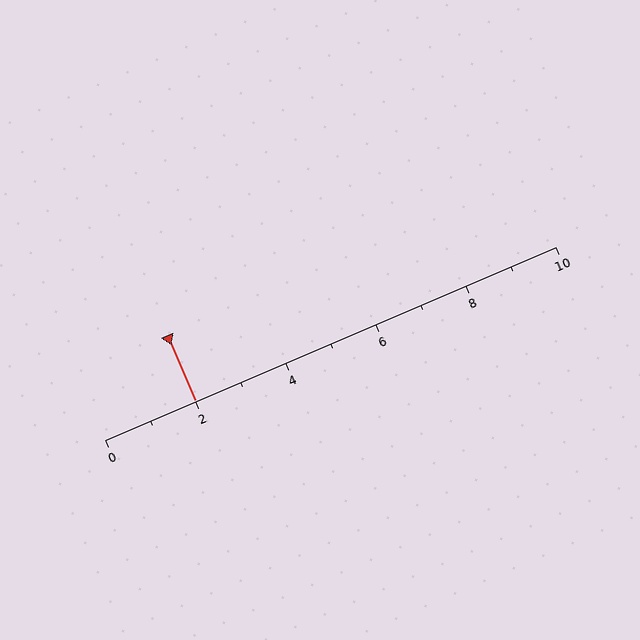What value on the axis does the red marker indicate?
The marker indicates approximately 2.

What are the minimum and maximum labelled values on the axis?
The axis runs from 0 to 10.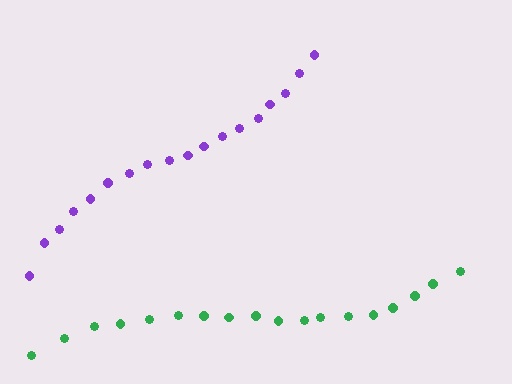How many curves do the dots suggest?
There are 2 distinct paths.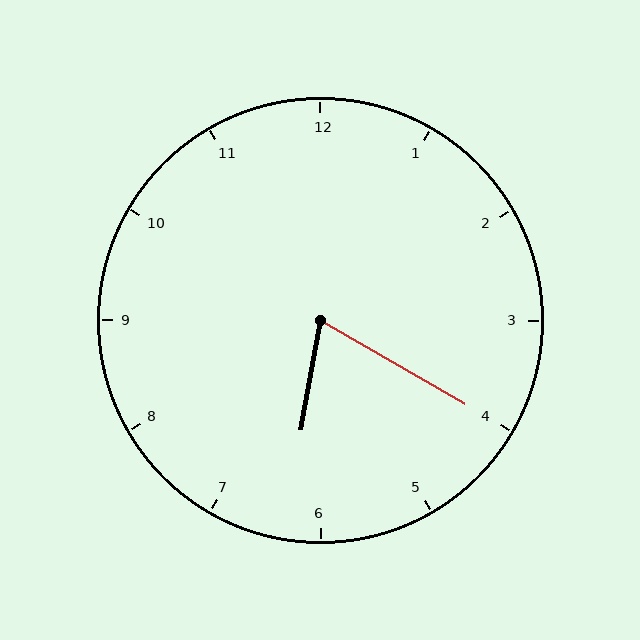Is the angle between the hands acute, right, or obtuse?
It is acute.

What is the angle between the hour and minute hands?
Approximately 70 degrees.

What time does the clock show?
6:20.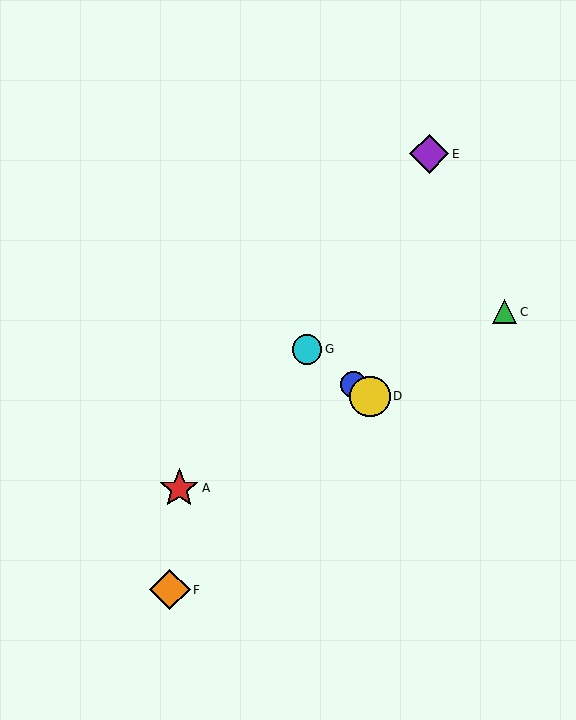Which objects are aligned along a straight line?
Objects B, D, G are aligned along a straight line.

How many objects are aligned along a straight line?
3 objects (B, D, G) are aligned along a straight line.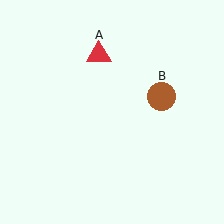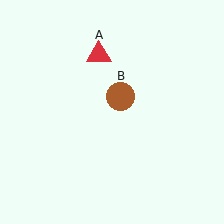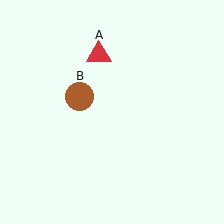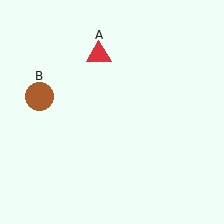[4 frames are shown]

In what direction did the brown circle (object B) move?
The brown circle (object B) moved left.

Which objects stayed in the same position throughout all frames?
Red triangle (object A) remained stationary.